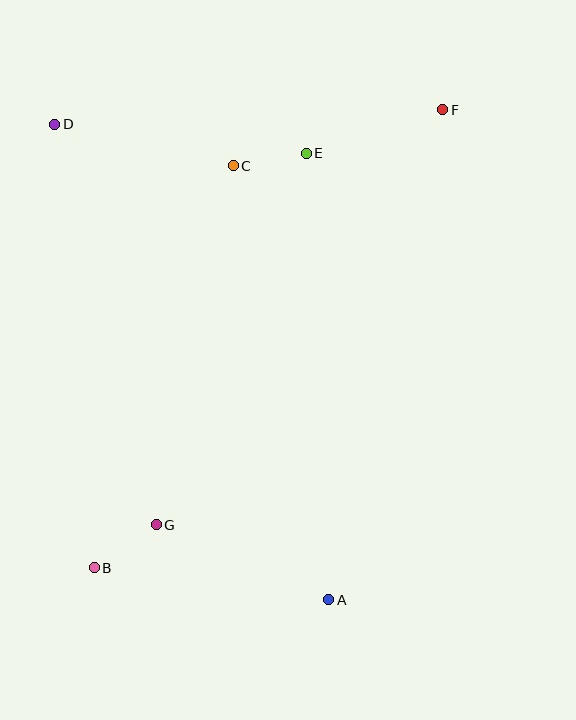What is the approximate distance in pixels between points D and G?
The distance between D and G is approximately 413 pixels.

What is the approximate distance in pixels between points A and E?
The distance between A and E is approximately 447 pixels.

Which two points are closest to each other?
Points C and E are closest to each other.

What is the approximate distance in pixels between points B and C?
The distance between B and C is approximately 425 pixels.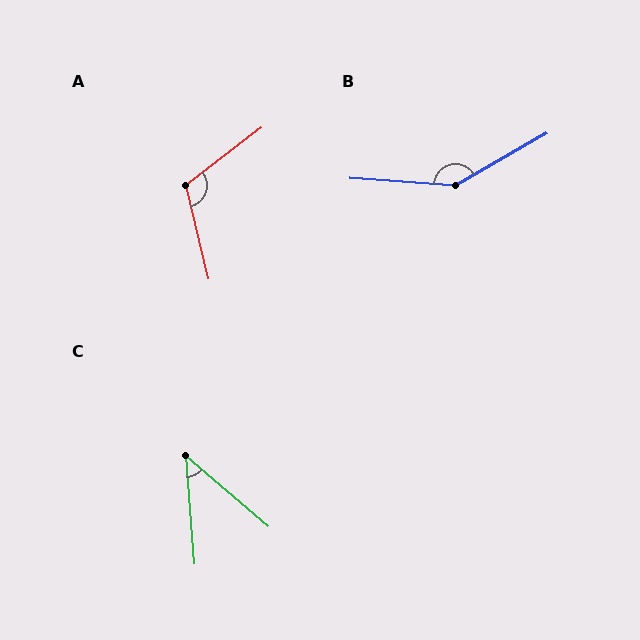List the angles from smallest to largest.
C (45°), A (114°), B (146°).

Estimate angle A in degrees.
Approximately 114 degrees.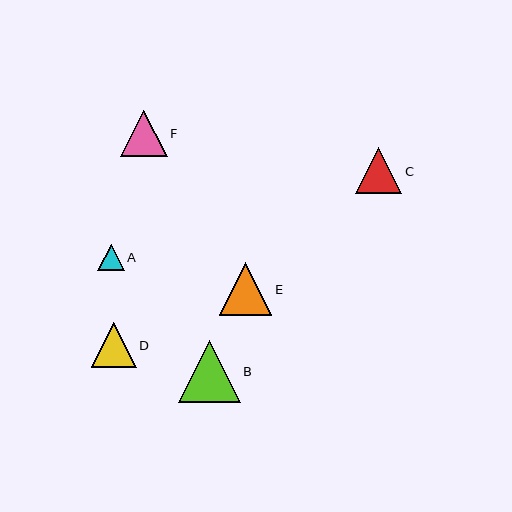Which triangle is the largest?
Triangle B is the largest with a size of approximately 62 pixels.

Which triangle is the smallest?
Triangle A is the smallest with a size of approximately 26 pixels.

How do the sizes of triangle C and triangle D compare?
Triangle C and triangle D are approximately the same size.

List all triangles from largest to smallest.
From largest to smallest: B, E, F, C, D, A.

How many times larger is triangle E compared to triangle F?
Triangle E is approximately 1.1 times the size of triangle F.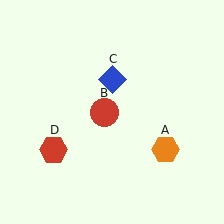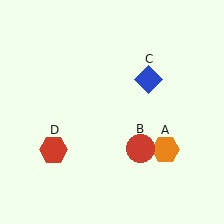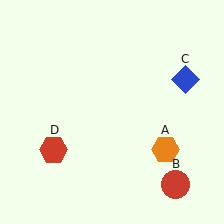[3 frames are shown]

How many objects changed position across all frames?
2 objects changed position: red circle (object B), blue diamond (object C).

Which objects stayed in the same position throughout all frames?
Orange hexagon (object A) and red hexagon (object D) remained stationary.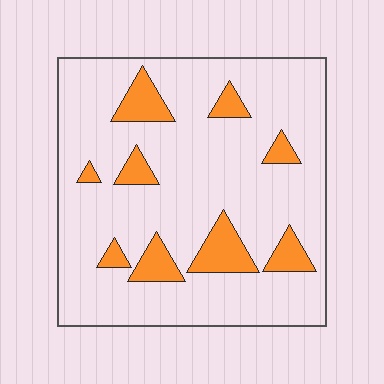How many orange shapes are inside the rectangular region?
9.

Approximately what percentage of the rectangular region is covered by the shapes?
Approximately 15%.